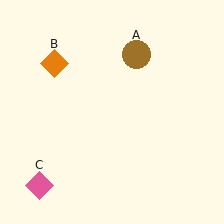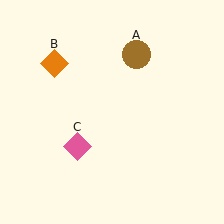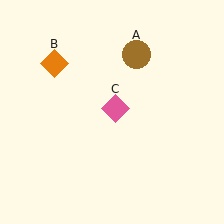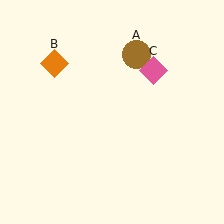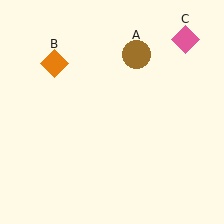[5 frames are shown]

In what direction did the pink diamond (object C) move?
The pink diamond (object C) moved up and to the right.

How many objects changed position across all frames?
1 object changed position: pink diamond (object C).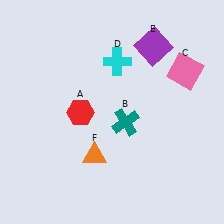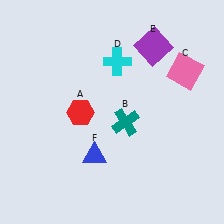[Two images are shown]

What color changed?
The triangle (F) changed from orange in Image 1 to blue in Image 2.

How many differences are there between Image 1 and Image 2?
There is 1 difference between the two images.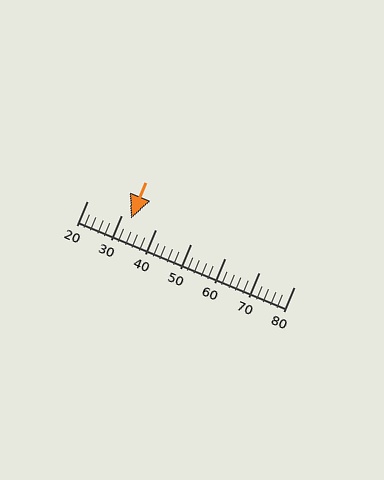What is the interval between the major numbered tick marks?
The major tick marks are spaced 10 units apart.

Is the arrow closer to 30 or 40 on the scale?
The arrow is closer to 30.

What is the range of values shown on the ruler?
The ruler shows values from 20 to 80.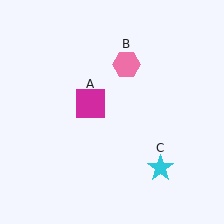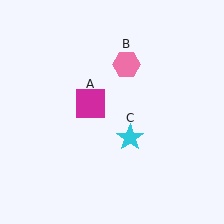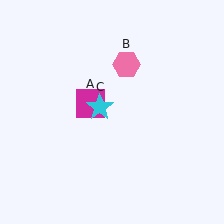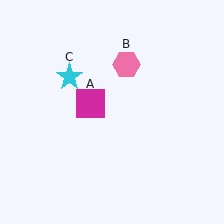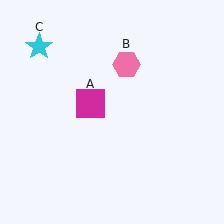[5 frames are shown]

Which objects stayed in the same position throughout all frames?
Magenta square (object A) and pink hexagon (object B) remained stationary.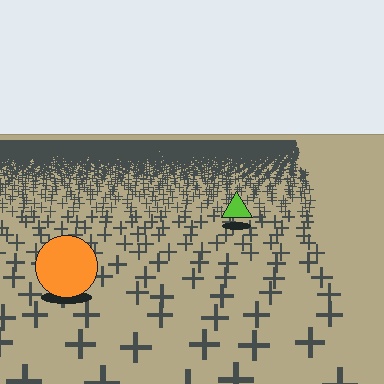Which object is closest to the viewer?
The orange circle is closest. The texture marks near it are larger and more spread out.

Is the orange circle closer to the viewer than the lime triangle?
Yes. The orange circle is closer — you can tell from the texture gradient: the ground texture is coarser near it.